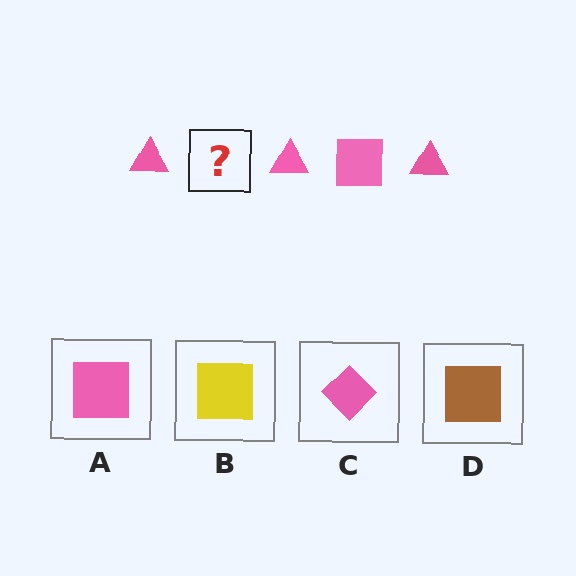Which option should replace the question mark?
Option A.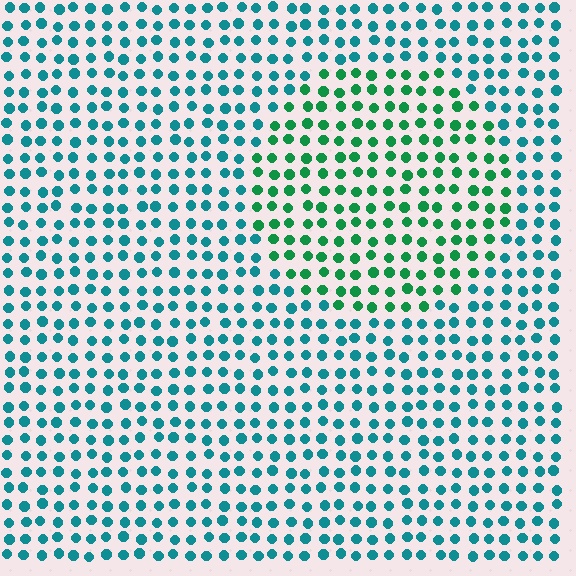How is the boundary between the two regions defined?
The boundary is defined purely by a slight shift in hue (about 39 degrees). Spacing, size, and orientation are identical on both sides.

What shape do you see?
I see a circle.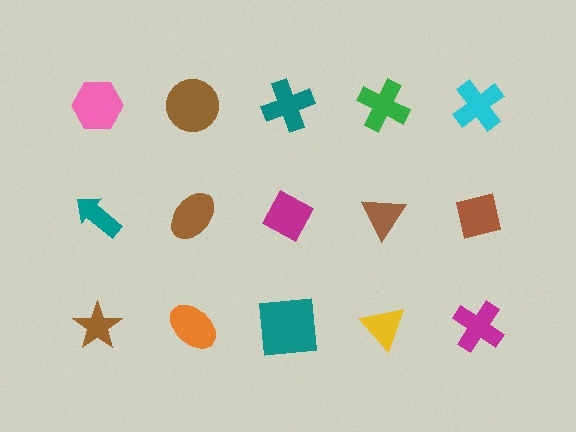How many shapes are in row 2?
5 shapes.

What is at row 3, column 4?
A yellow triangle.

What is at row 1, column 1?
A pink hexagon.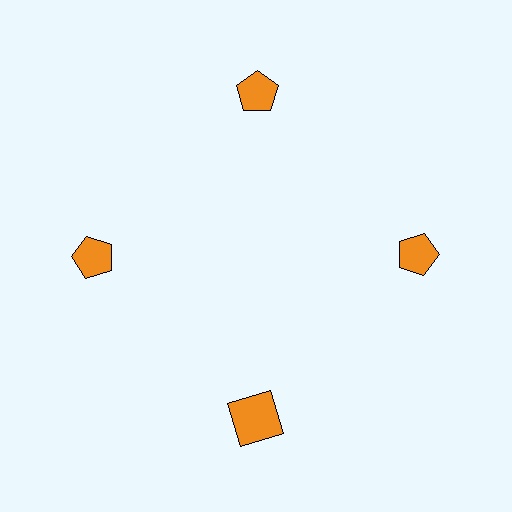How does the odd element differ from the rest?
It has a different shape: square instead of pentagon.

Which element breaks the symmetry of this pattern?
The orange square at roughly the 6 o'clock position breaks the symmetry. All other shapes are orange pentagons.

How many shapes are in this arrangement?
There are 4 shapes arranged in a ring pattern.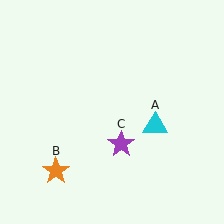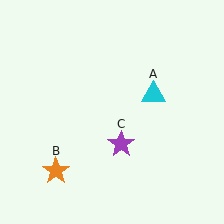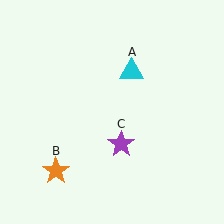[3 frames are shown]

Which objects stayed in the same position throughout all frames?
Orange star (object B) and purple star (object C) remained stationary.